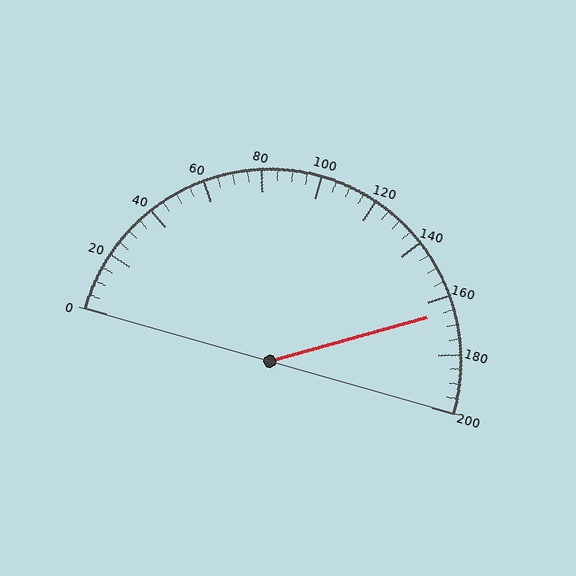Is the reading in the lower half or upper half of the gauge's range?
The reading is in the upper half of the range (0 to 200).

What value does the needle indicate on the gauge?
The needle indicates approximately 165.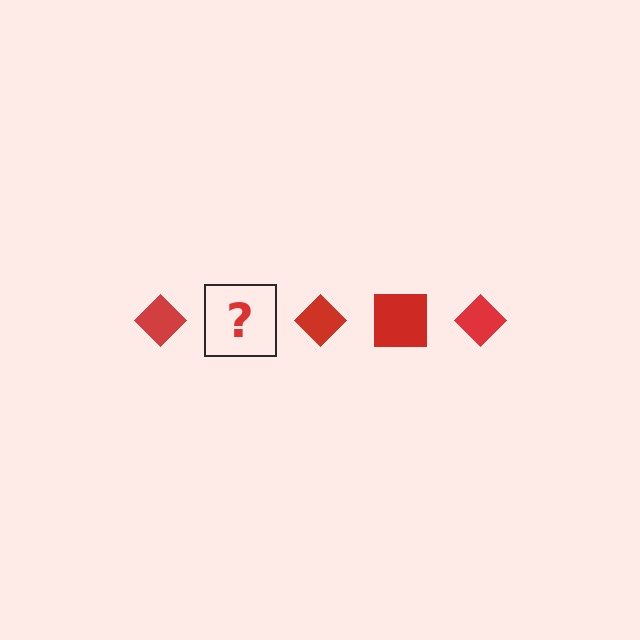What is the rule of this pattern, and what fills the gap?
The rule is that the pattern cycles through diamond, square shapes in red. The gap should be filled with a red square.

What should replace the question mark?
The question mark should be replaced with a red square.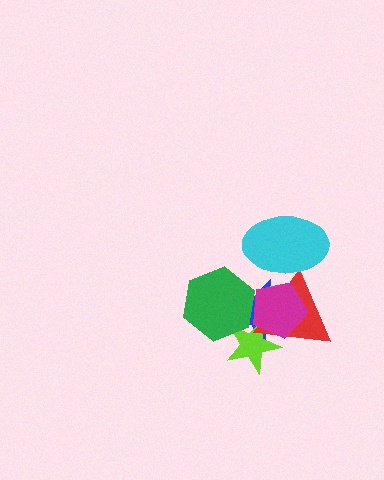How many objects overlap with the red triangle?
4 objects overlap with the red triangle.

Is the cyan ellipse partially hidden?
No, no other shape covers it.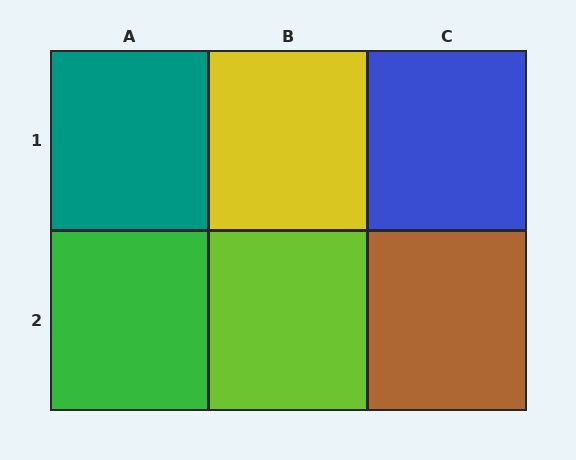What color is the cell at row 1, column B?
Yellow.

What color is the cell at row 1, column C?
Blue.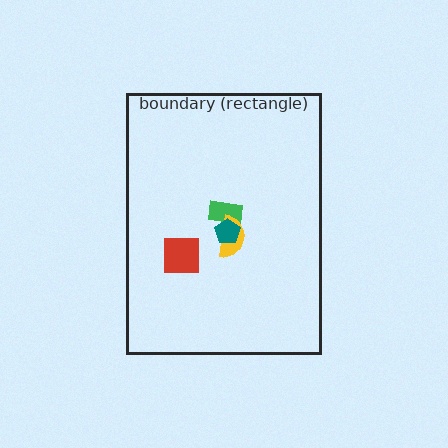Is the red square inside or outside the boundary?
Inside.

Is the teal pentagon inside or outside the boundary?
Inside.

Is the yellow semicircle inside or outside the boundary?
Inside.